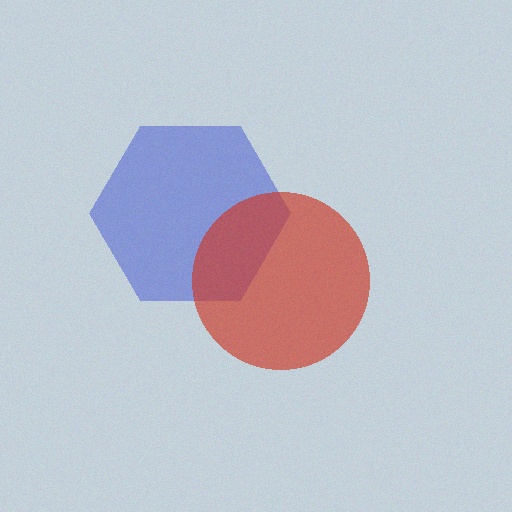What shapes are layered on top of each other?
The layered shapes are: a blue hexagon, a red circle.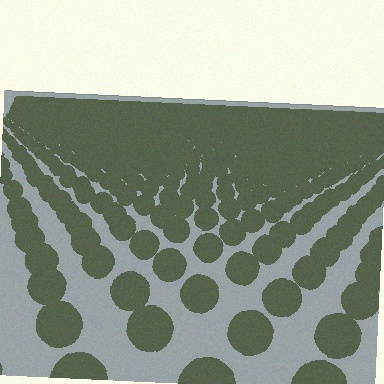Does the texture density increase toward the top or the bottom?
Density increases toward the top.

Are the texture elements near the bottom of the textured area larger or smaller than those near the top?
Larger. Near the bottom, elements are closer to the viewer and appear at a bigger on-screen size.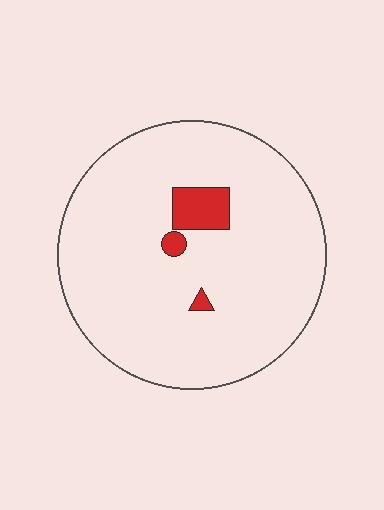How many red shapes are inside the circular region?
3.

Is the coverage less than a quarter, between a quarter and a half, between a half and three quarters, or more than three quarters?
Less than a quarter.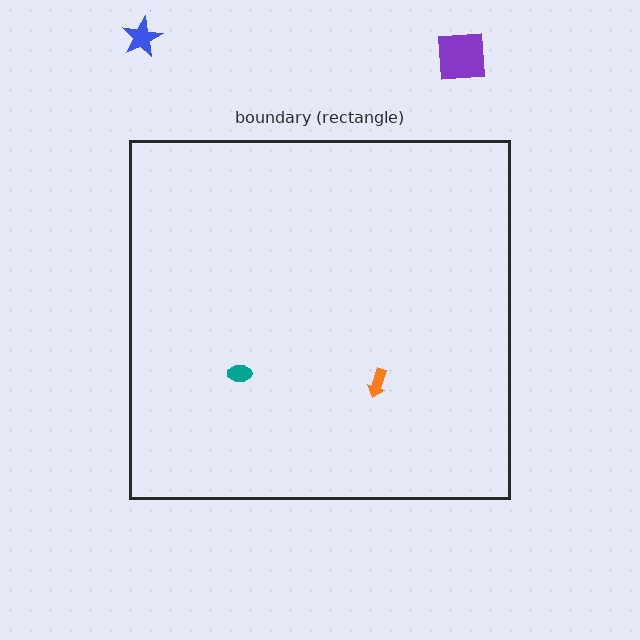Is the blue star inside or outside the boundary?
Outside.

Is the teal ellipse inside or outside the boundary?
Inside.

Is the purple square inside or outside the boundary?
Outside.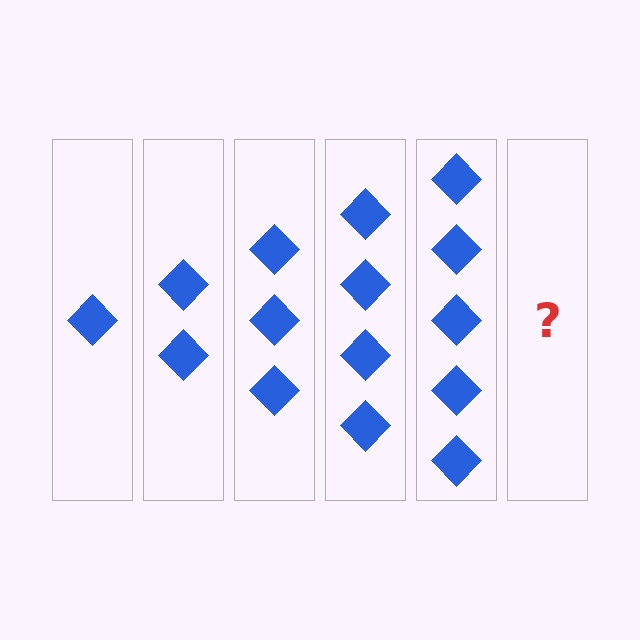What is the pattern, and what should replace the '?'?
The pattern is that each step adds one more diamond. The '?' should be 6 diamonds.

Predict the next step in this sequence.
The next step is 6 diamonds.